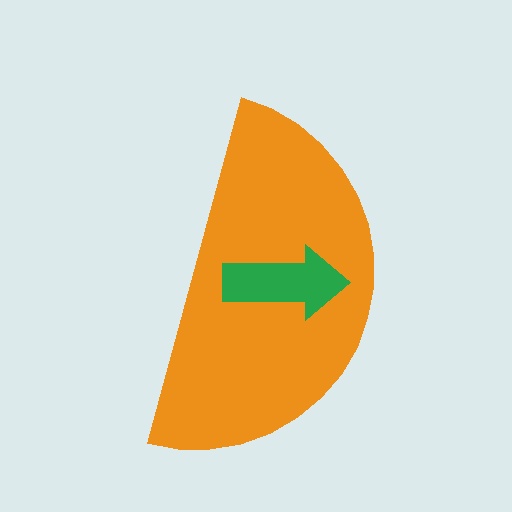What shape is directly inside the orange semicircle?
The green arrow.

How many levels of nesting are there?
2.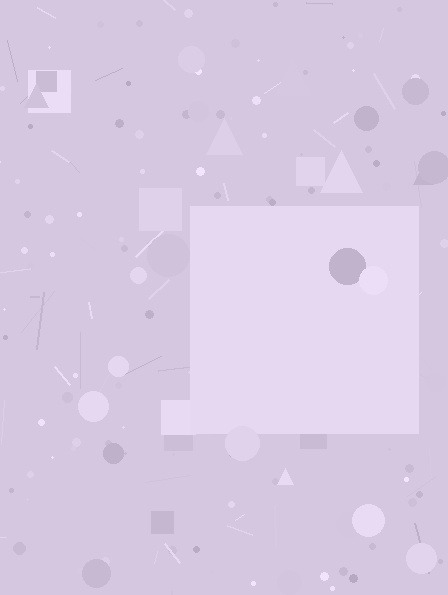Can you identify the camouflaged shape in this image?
The camouflaged shape is a square.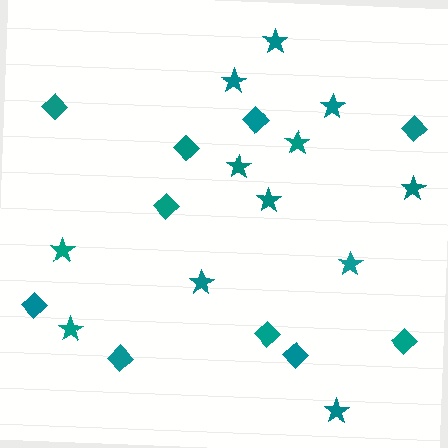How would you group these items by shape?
There are 2 groups: one group of stars (12) and one group of diamonds (10).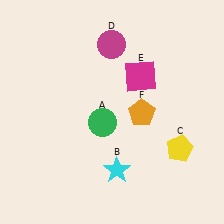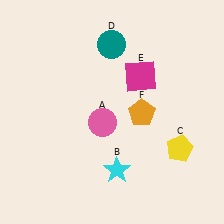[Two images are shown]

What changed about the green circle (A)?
In Image 1, A is green. In Image 2, it changed to pink.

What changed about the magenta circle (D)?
In Image 1, D is magenta. In Image 2, it changed to teal.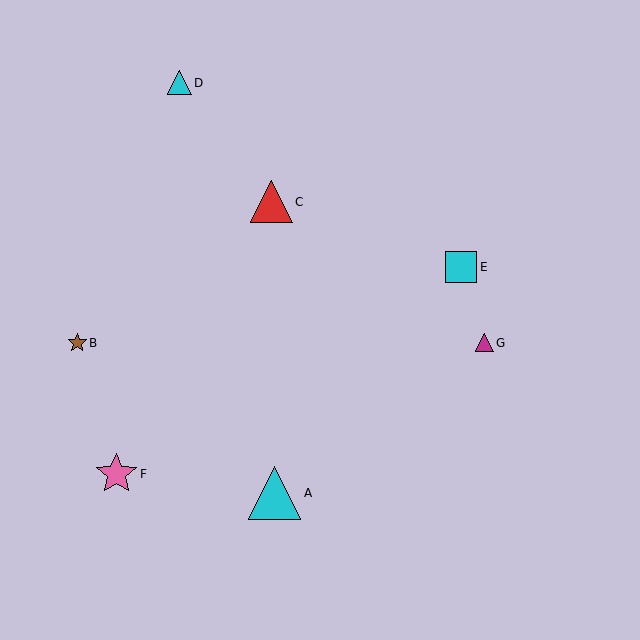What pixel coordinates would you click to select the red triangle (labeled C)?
Click at (271, 202) to select the red triangle C.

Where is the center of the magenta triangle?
The center of the magenta triangle is at (484, 343).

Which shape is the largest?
The cyan triangle (labeled A) is the largest.